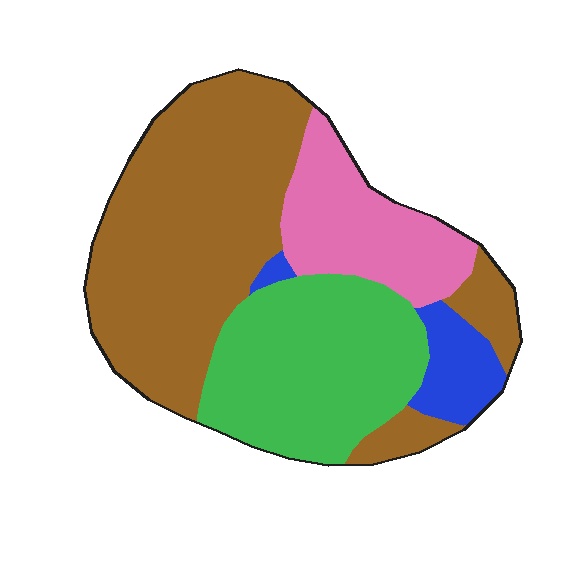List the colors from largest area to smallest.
From largest to smallest: brown, green, pink, blue.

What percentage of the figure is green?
Green takes up between a sixth and a third of the figure.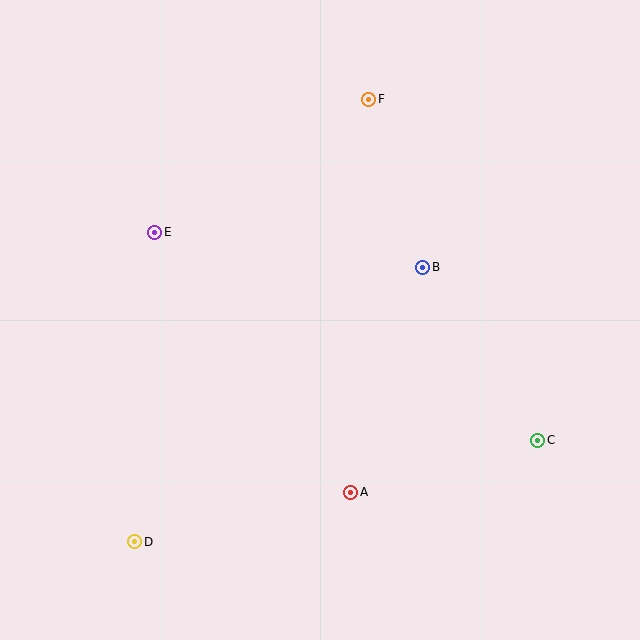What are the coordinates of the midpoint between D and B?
The midpoint between D and B is at (279, 404).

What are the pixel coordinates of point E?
Point E is at (155, 232).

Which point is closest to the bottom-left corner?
Point D is closest to the bottom-left corner.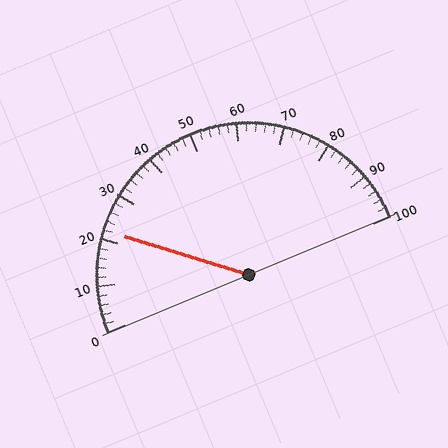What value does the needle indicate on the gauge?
The needle indicates approximately 22.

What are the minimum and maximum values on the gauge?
The gauge ranges from 0 to 100.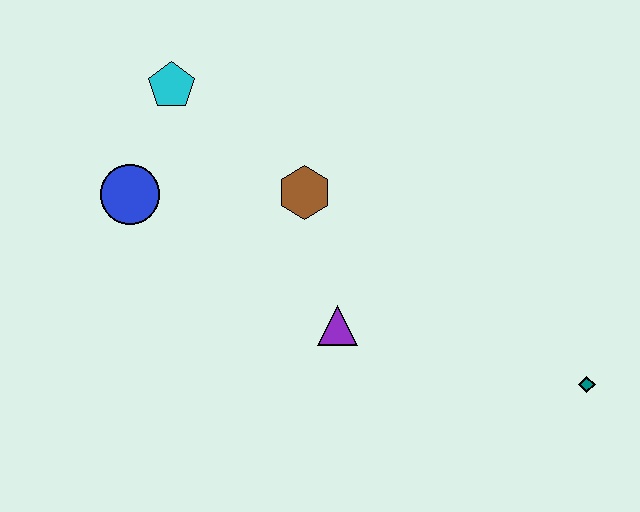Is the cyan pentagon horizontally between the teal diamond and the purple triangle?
No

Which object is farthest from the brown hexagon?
The teal diamond is farthest from the brown hexagon.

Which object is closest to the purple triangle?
The brown hexagon is closest to the purple triangle.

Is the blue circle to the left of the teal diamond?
Yes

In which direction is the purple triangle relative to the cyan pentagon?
The purple triangle is below the cyan pentagon.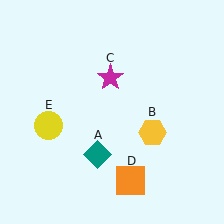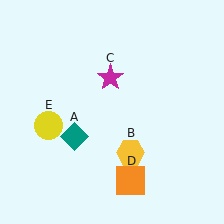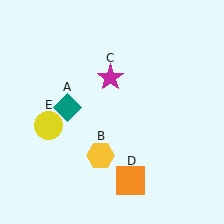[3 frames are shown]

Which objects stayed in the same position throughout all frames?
Magenta star (object C) and orange square (object D) and yellow circle (object E) remained stationary.